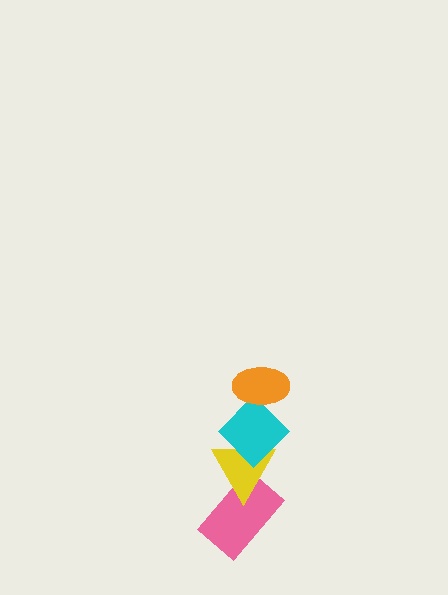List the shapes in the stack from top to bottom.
From top to bottom: the orange ellipse, the cyan diamond, the yellow triangle, the pink rectangle.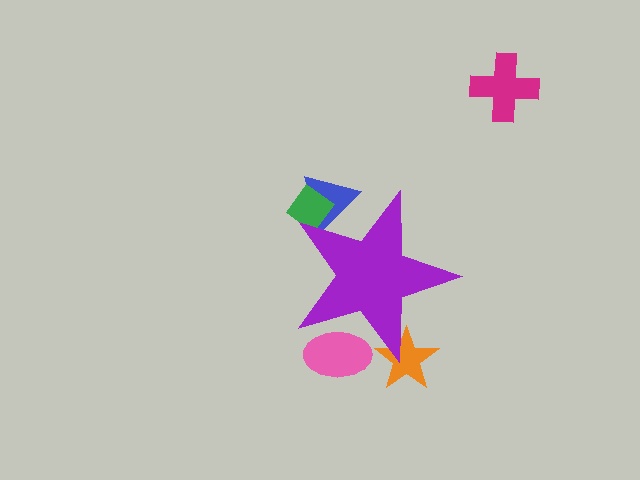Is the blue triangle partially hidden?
Yes, the blue triangle is partially hidden behind the purple star.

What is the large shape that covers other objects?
A purple star.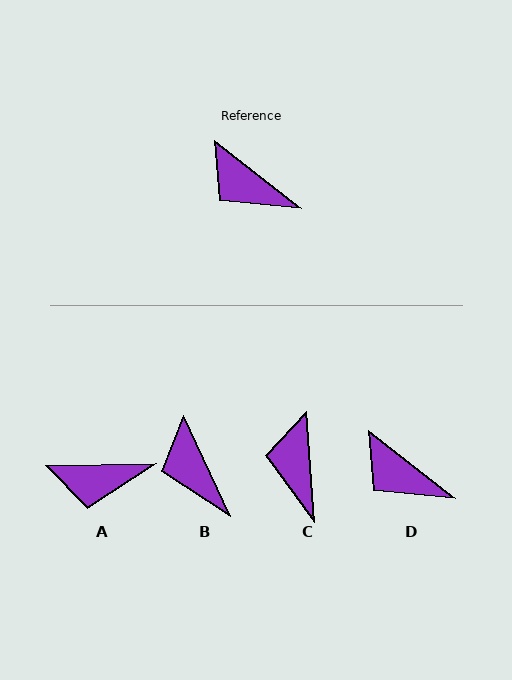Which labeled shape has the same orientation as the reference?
D.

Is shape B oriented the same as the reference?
No, it is off by about 27 degrees.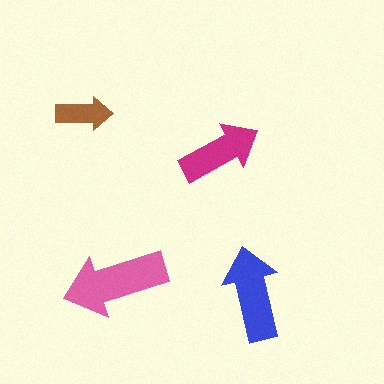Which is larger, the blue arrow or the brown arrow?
The blue one.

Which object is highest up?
The brown arrow is topmost.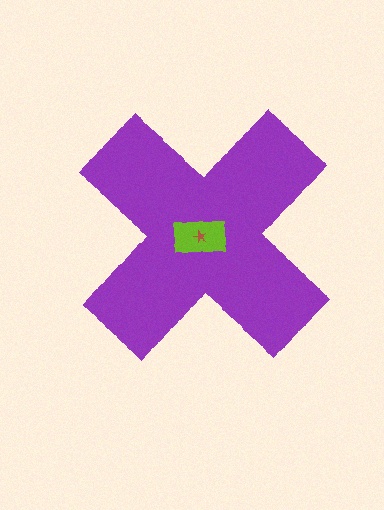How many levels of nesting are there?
3.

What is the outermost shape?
The purple cross.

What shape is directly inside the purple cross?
The lime rectangle.